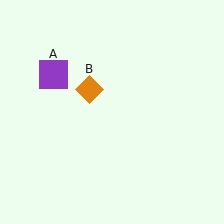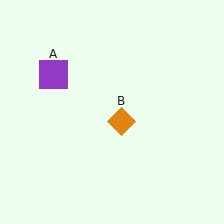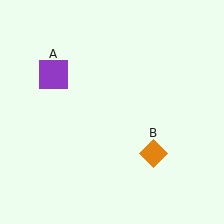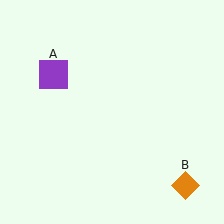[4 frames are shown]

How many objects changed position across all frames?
1 object changed position: orange diamond (object B).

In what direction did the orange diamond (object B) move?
The orange diamond (object B) moved down and to the right.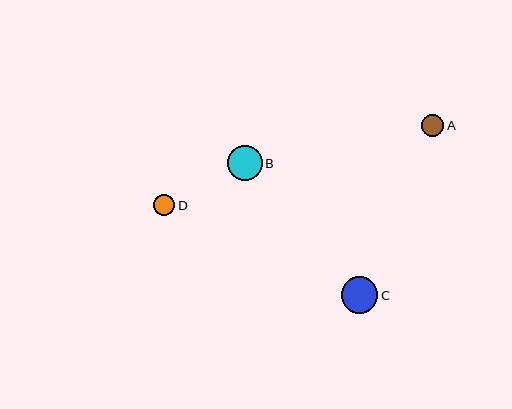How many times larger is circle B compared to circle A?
Circle B is approximately 1.6 times the size of circle A.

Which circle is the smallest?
Circle D is the smallest with a size of approximately 21 pixels.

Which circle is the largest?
Circle C is the largest with a size of approximately 36 pixels.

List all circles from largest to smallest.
From largest to smallest: C, B, A, D.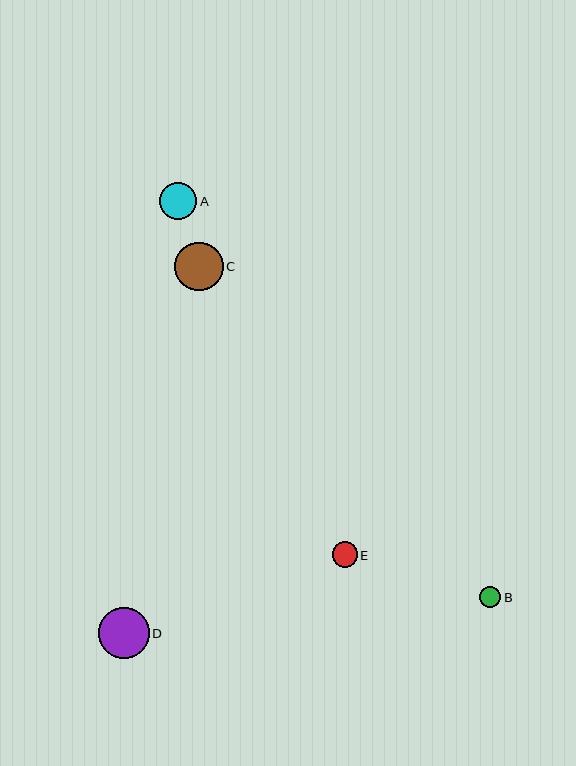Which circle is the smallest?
Circle B is the smallest with a size of approximately 21 pixels.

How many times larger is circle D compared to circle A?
Circle D is approximately 1.4 times the size of circle A.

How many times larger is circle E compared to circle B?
Circle E is approximately 1.2 times the size of circle B.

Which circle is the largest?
Circle D is the largest with a size of approximately 51 pixels.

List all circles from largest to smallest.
From largest to smallest: D, C, A, E, B.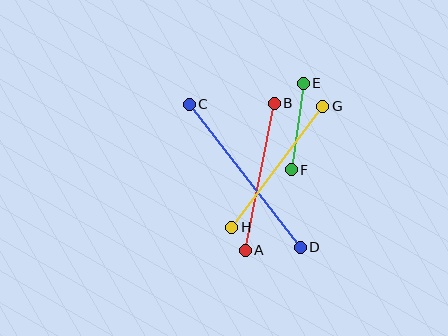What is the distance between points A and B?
The distance is approximately 150 pixels.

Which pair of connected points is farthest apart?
Points C and D are farthest apart.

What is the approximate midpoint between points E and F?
The midpoint is at approximately (297, 127) pixels.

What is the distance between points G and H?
The distance is approximately 152 pixels.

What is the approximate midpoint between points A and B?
The midpoint is at approximately (260, 177) pixels.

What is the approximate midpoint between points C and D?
The midpoint is at approximately (245, 176) pixels.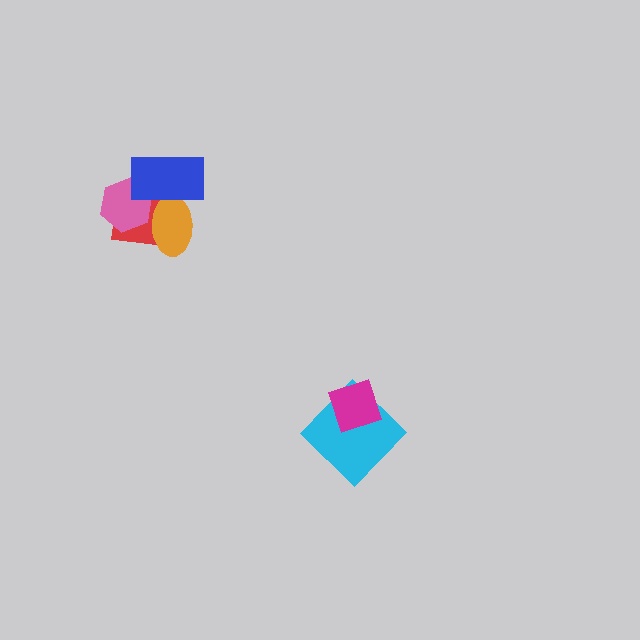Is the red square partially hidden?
Yes, it is partially covered by another shape.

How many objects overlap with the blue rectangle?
3 objects overlap with the blue rectangle.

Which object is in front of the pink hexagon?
The blue rectangle is in front of the pink hexagon.